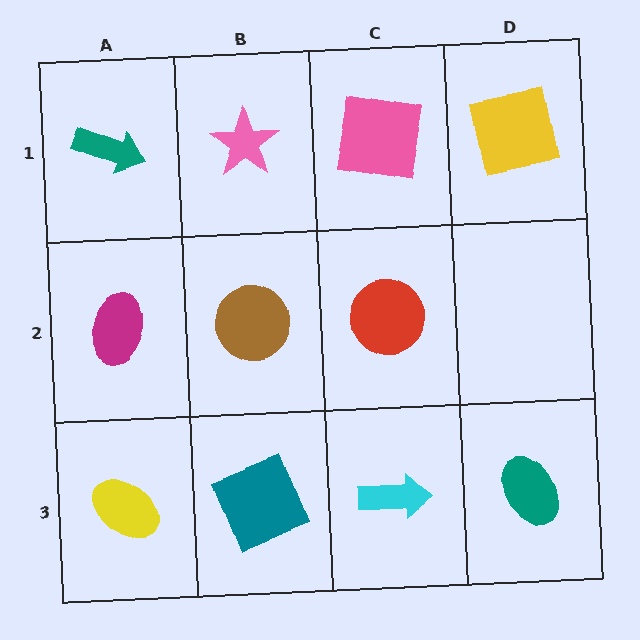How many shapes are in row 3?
4 shapes.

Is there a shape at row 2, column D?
No, that cell is empty.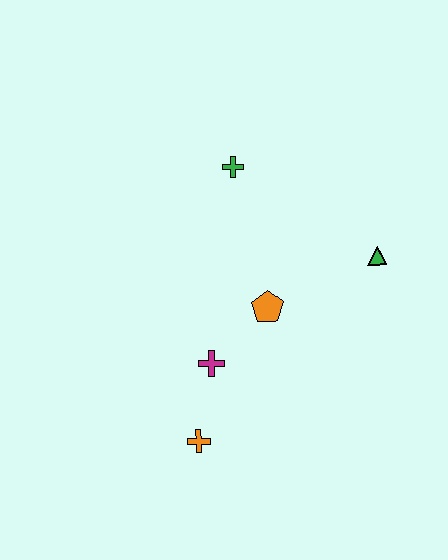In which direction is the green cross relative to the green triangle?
The green cross is to the left of the green triangle.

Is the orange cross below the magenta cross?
Yes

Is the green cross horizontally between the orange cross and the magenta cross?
No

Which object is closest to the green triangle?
The orange pentagon is closest to the green triangle.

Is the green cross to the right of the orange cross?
Yes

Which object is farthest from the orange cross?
The green cross is farthest from the orange cross.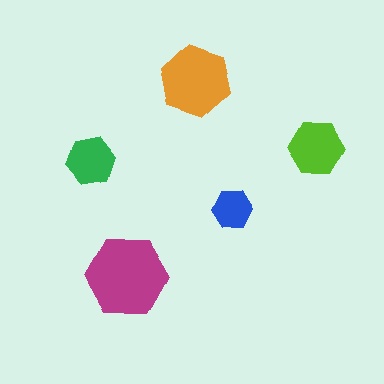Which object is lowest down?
The magenta hexagon is bottommost.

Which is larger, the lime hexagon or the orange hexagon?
The orange one.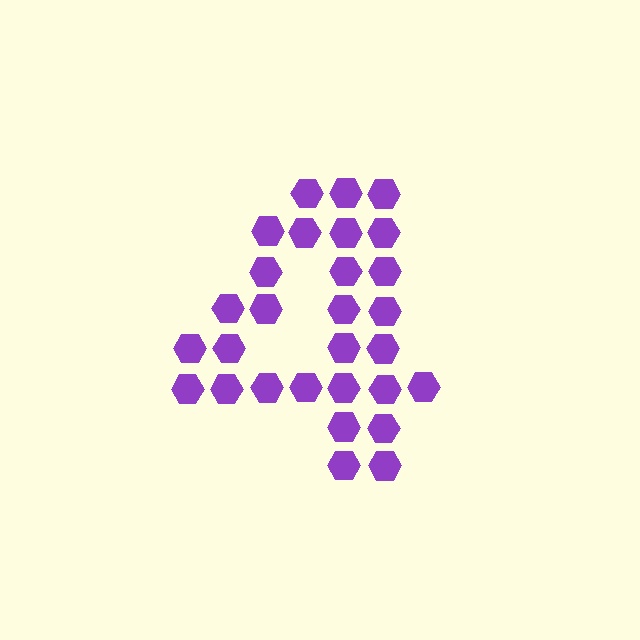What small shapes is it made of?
It is made of small hexagons.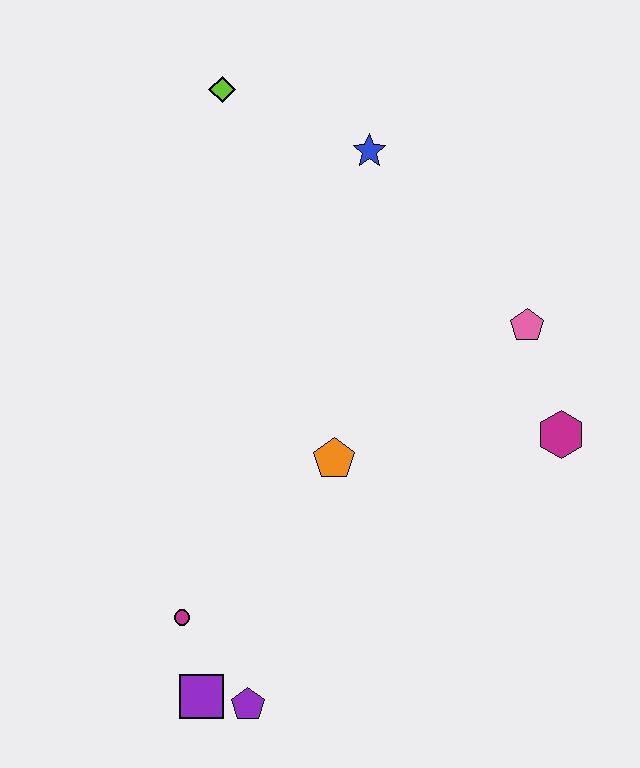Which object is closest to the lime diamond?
The blue star is closest to the lime diamond.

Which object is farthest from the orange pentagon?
The lime diamond is farthest from the orange pentagon.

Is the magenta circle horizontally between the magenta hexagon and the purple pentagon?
No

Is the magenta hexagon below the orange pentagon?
No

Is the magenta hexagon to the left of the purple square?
No